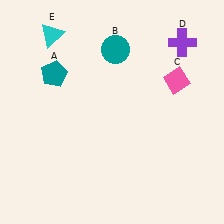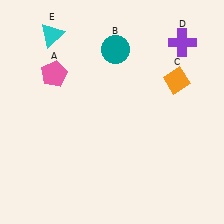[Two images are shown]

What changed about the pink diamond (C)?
In Image 1, C is pink. In Image 2, it changed to orange.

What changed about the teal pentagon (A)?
In Image 1, A is teal. In Image 2, it changed to pink.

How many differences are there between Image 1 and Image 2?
There are 2 differences between the two images.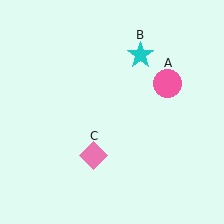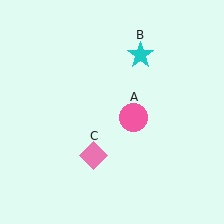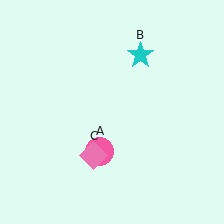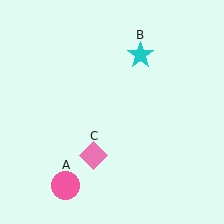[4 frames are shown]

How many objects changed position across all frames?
1 object changed position: pink circle (object A).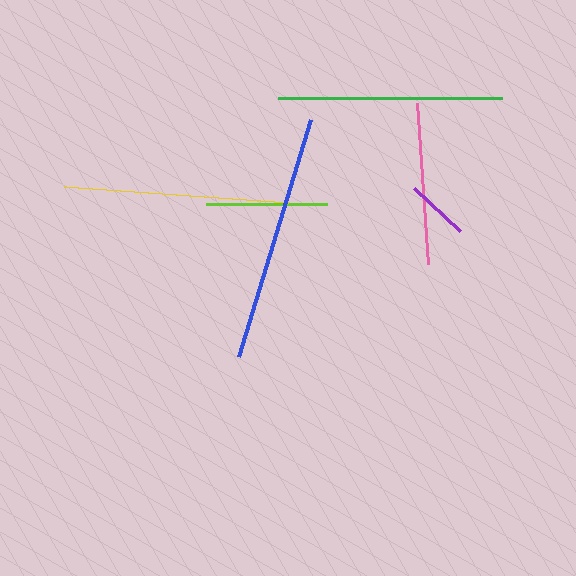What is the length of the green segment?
The green segment is approximately 224 pixels long.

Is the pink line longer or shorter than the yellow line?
The yellow line is longer than the pink line.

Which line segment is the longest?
The blue line is the longest at approximately 248 pixels.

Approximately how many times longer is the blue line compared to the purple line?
The blue line is approximately 3.9 times the length of the purple line.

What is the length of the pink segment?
The pink segment is approximately 161 pixels long.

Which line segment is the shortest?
The purple line is the shortest at approximately 63 pixels.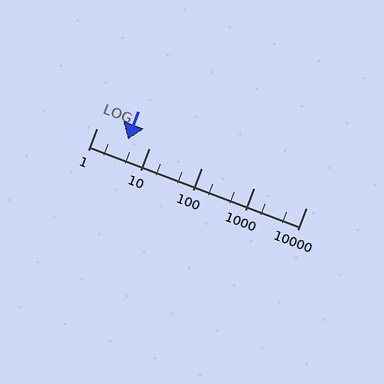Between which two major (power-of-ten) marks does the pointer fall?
The pointer is between 1 and 10.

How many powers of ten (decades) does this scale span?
The scale spans 4 decades, from 1 to 10000.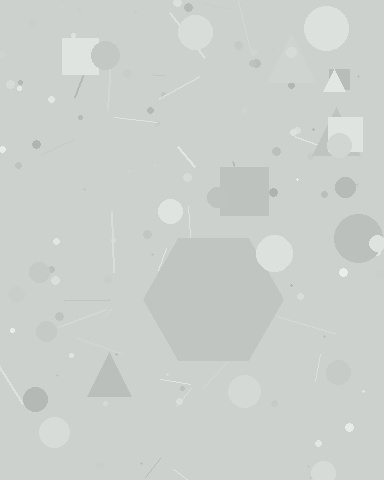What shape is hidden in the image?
A hexagon is hidden in the image.